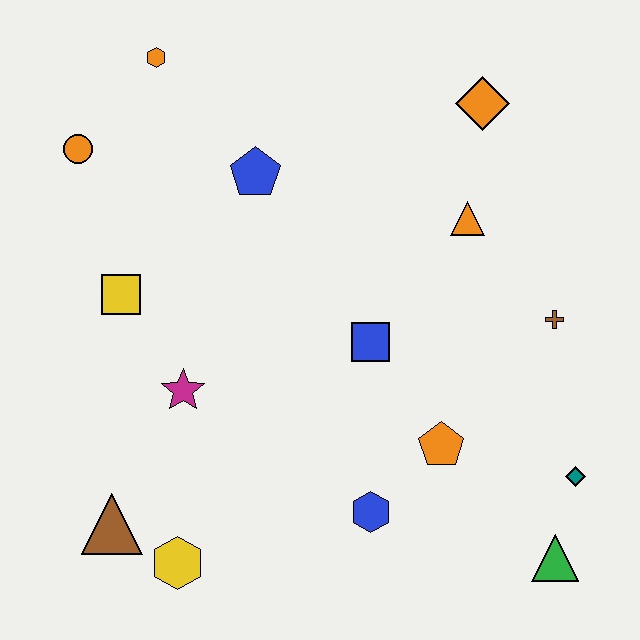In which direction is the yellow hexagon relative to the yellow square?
The yellow hexagon is below the yellow square.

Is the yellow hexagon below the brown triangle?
Yes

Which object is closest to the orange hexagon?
The orange circle is closest to the orange hexagon.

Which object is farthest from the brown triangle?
The orange diamond is farthest from the brown triangle.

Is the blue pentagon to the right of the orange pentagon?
No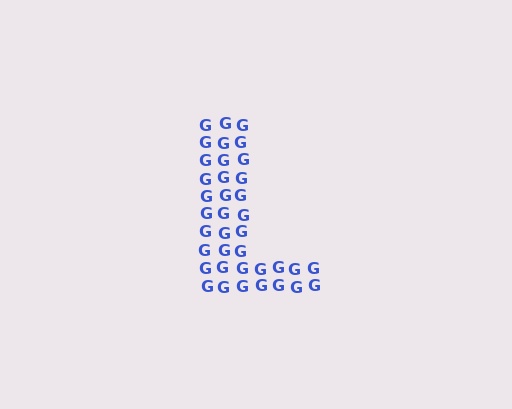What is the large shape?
The large shape is the letter L.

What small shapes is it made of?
It is made of small letter G's.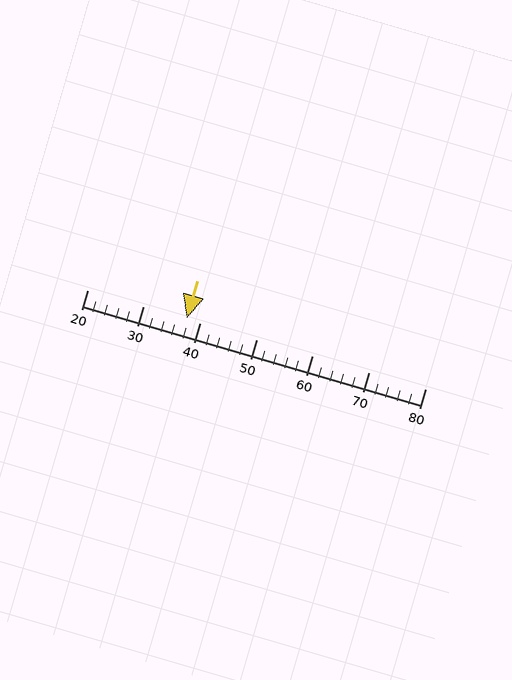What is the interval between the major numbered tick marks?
The major tick marks are spaced 10 units apart.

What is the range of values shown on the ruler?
The ruler shows values from 20 to 80.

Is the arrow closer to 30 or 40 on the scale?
The arrow is closer to 40.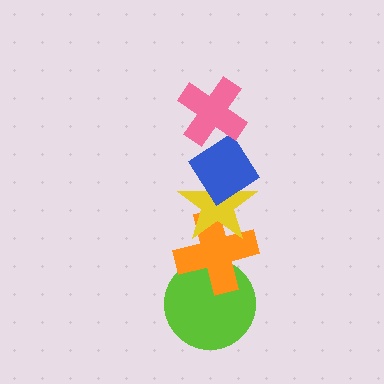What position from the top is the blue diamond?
The blue diamond is 2nd from the top.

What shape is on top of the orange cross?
The yellow star is on top of the orange cross.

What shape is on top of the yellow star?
The blue diamond is on top of the yellow star.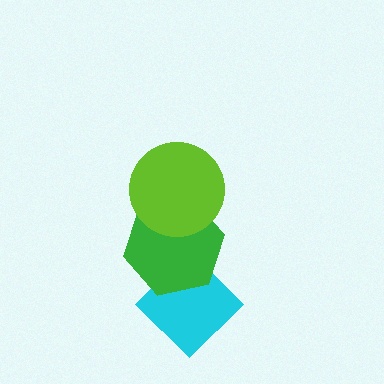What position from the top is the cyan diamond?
The cyan diamond is 3rd from the top.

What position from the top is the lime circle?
The lime circle is 1st from the top.